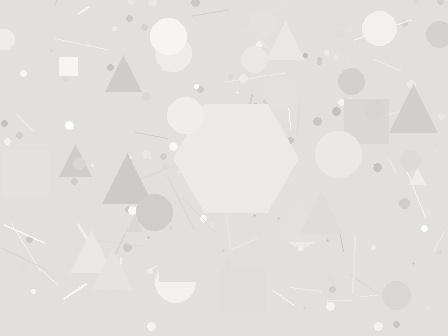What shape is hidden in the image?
A hexagon is hidden in the image.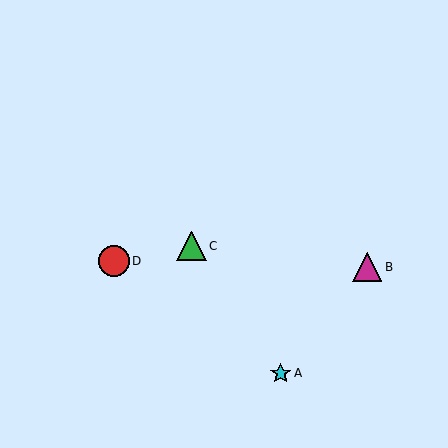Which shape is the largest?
The red circle (labeled D) is the largest.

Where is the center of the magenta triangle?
The center of the magenta triangle is at (367, 267).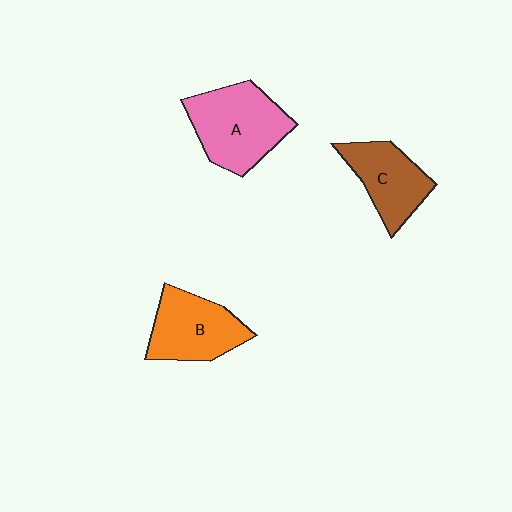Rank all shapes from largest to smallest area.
From largest to smallest: A (pink), B (orange), C (brown).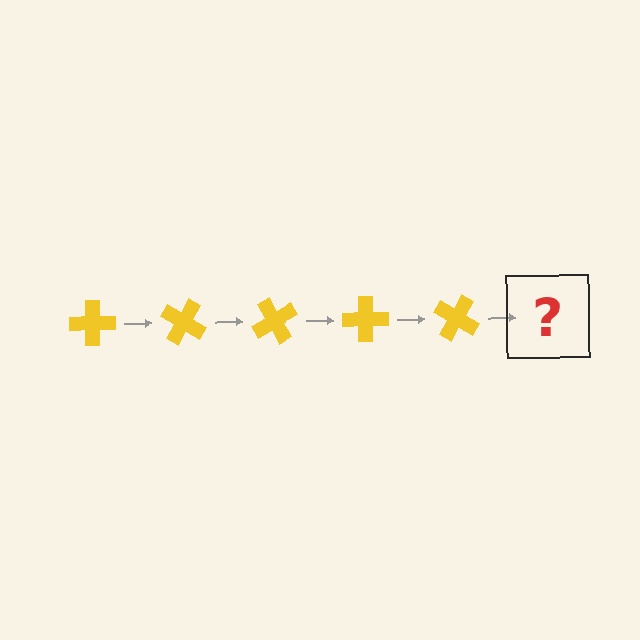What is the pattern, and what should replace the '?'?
The pattern is that the cross rotates 30 degrees each step. The '?' should be a yellow cross rotated 150 degrees.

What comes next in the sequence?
The next element should be a yellow cross rotated 150 degrees.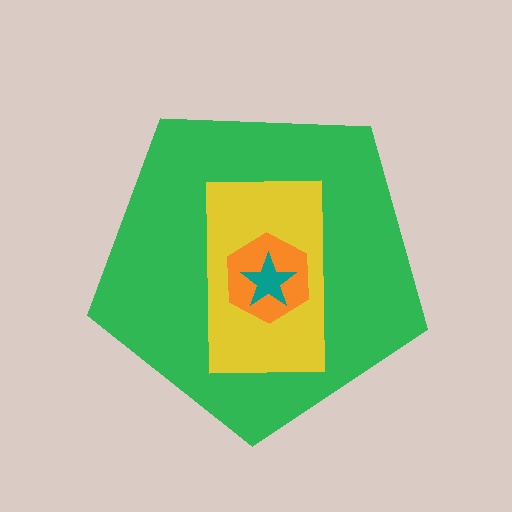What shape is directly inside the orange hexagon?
The teal star.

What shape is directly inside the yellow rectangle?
The orange hexagon.